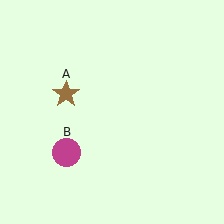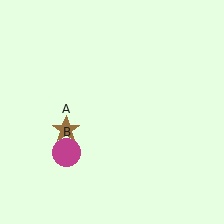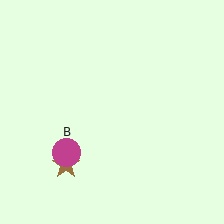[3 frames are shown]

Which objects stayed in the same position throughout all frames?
Magenta circle (object B) remained stationary.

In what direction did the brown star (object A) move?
The brown star (object A) moved down.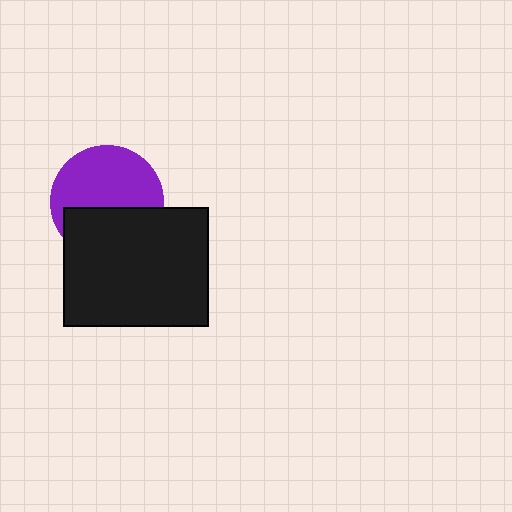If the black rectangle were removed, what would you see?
You would see the complete purple circle.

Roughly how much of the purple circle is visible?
About half of it is visible (roughly 59%).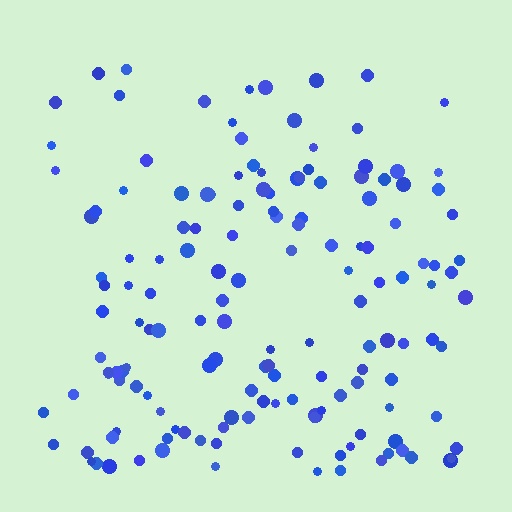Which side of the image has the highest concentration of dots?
The bottom.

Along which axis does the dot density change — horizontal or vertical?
Vertical.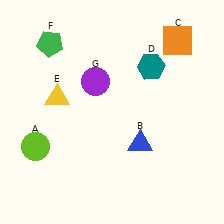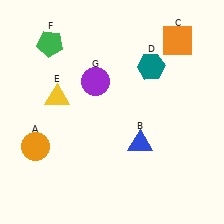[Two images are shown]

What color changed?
The circle (A) changed from lime in Image 1 to orange in Image 2.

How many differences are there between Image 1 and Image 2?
There is 1 difference between the two images.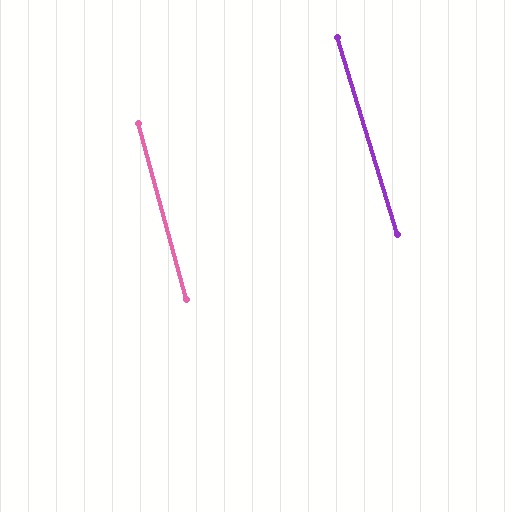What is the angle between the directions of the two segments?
Approximately 2 degrees.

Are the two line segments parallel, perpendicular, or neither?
Parallel — their directions differ by only 1.6°.